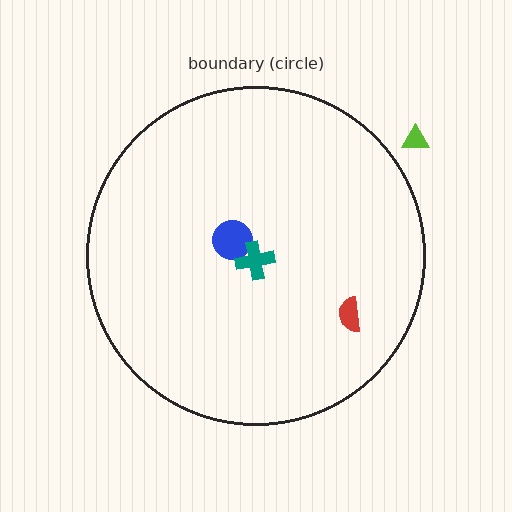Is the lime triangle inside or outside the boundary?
Outside.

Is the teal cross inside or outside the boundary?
Inside.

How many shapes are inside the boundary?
3 inside, 1 outside.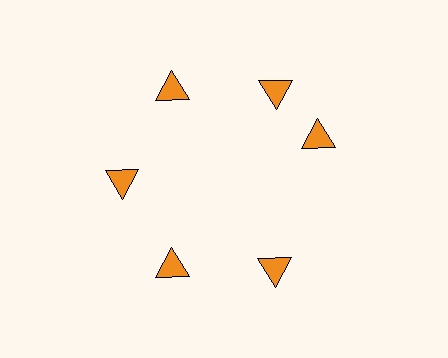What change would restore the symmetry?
The symmetry would be restored by rotating it back into even spacing with its neighbors so that all 6 triangles sit at equal angles and equal distance from the center.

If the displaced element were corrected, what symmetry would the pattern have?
It would have 6-fold rotational symmetry — the pattern would map onto itself every 60 degrees.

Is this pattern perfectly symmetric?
No. The 6 orange triangles are arranged in a ring, but one element near the 3 o'clock position is rotated out of alignment along the ring, breaking the 6-fold rotational symmetry.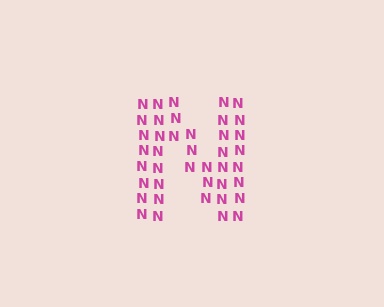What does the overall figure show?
The overall figure shows the letter N.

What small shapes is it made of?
It is made of small letter N's.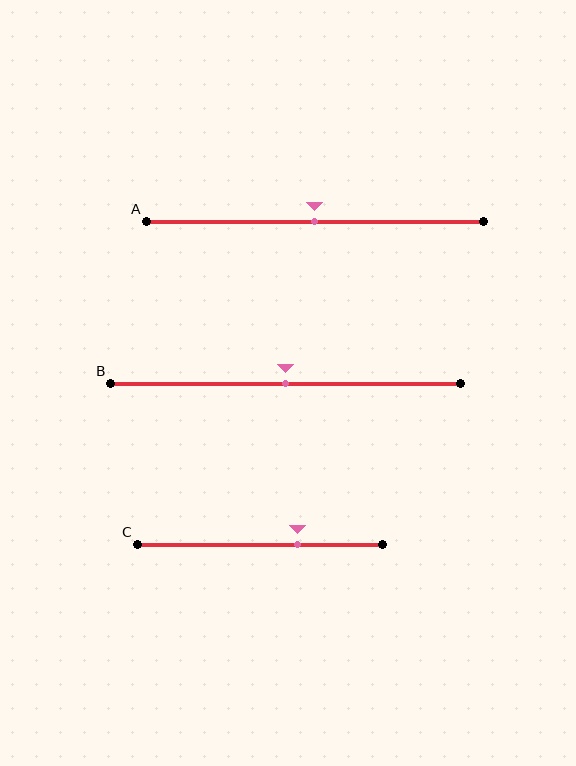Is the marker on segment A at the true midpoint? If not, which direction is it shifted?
Yes, the marker on segment A is at the true midpoint.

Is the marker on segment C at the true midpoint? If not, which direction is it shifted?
No, the marker on segment C is shifted to the right by about 15% of the segment length.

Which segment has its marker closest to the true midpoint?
Segment A has its marker closest to the true midpoint.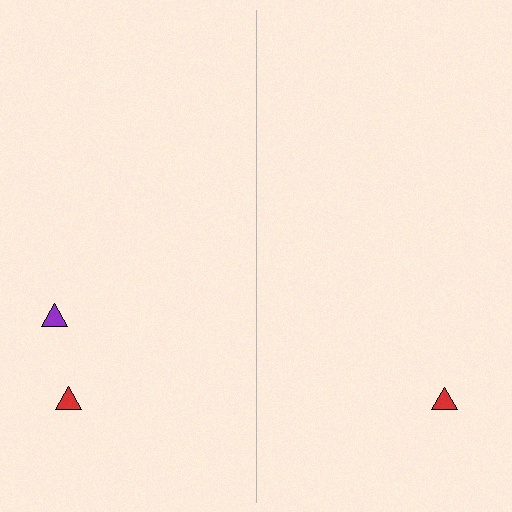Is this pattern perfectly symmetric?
No, the pattern is not perfectly symmetric. A purple triangle is missing from the right side.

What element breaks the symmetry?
A purple triangle is missing from the right side.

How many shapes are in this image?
There are 3 shapes in this image.